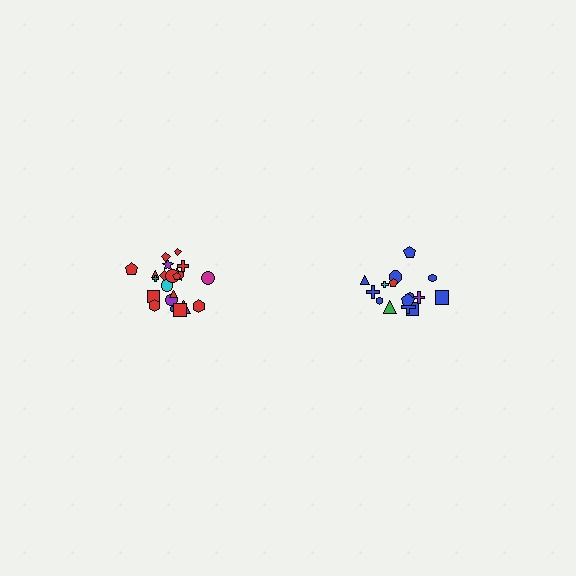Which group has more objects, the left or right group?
The left group.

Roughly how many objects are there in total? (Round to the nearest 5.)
Roughly 35 objects in total.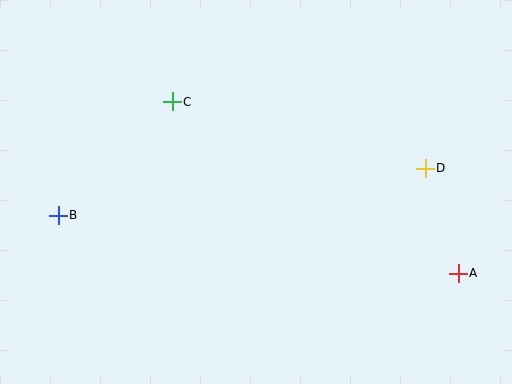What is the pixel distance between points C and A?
The distance between C and A is 334 pixels.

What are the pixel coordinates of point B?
Point B is at (58, 215).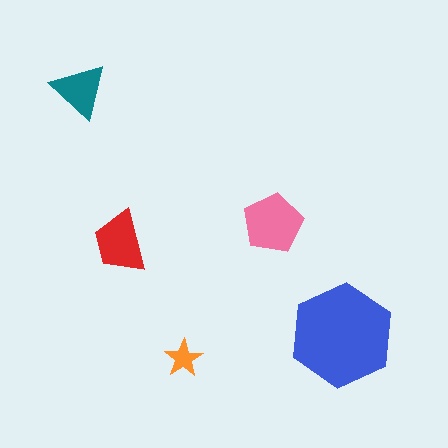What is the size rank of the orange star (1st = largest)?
5th.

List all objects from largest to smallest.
The blue hexagon, the pink pentagon, the red trapezoid, the teal triangle, the orange star.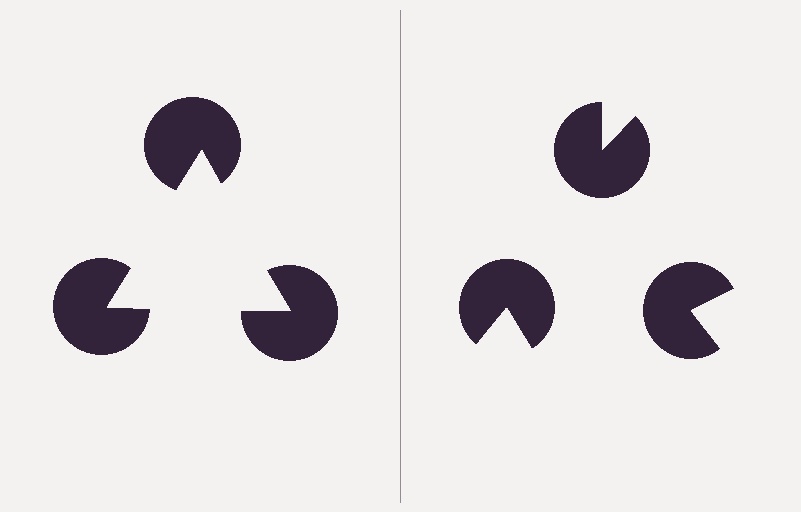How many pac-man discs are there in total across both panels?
6 — 3 on each side.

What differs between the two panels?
The pac-man discs are positioned identically on both sides; only the wedge orientations differ. On the left they align to a triangle; on the right they are misaligned.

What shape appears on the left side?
An illusory triangle.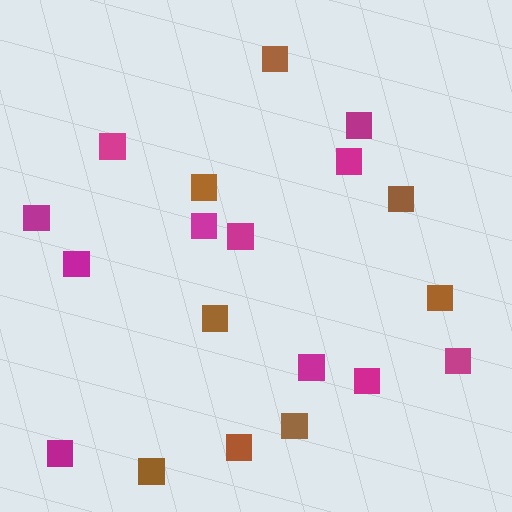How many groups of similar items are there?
There are 2 groups: one group of brown squares (8) and one group of magenta squares (11).